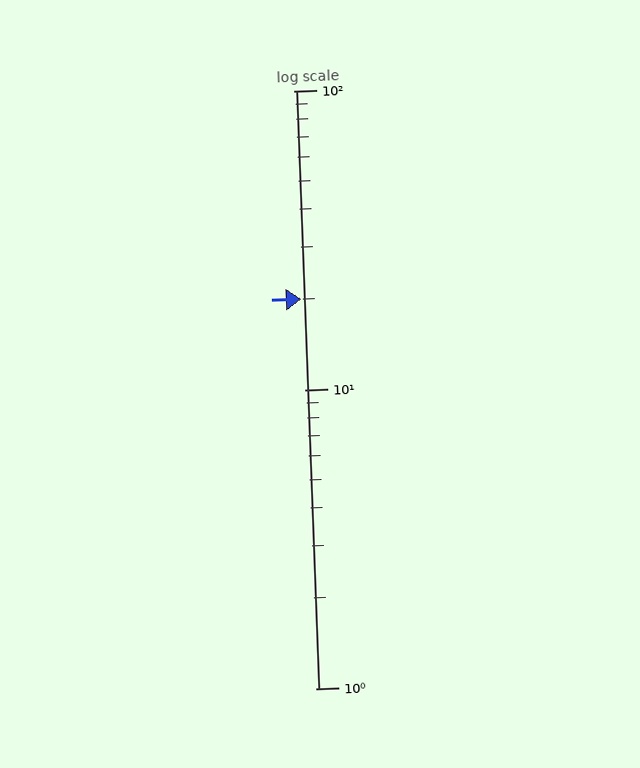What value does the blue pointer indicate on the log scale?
The pointer indicates approximately 20.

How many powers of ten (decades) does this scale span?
The scale spans 2 decades, from 1 to 100.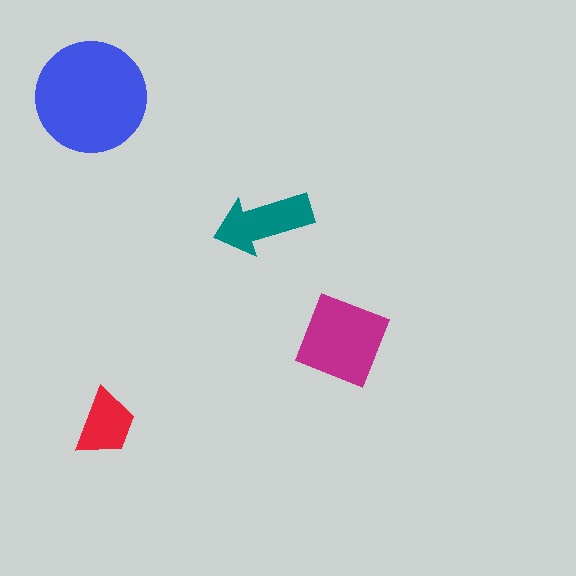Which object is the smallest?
The red trapezoid.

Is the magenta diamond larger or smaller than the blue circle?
Smaller.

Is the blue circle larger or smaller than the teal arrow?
Larger.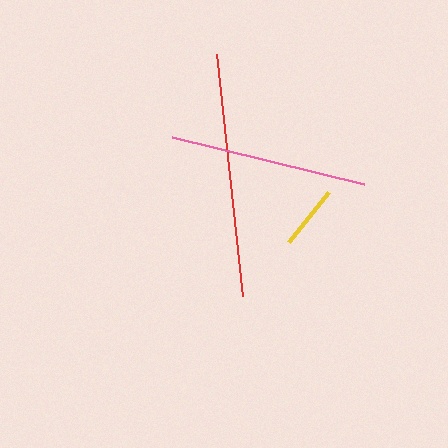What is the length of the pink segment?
The pink segment is approximately 199 pixels long.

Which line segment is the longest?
The red line is the longest at approximately 244 pixels.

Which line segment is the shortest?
The yellow line is the shortest at approximately 64 pixels.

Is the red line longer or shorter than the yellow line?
The red line is longer than the yellow line.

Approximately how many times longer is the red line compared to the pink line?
The red line is approximately 1.2 times the length of the pink line.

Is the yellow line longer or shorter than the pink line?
The pink line is longer than the yellow line.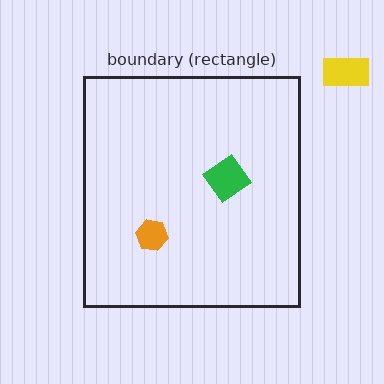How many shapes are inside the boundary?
2 inside, 1 outside.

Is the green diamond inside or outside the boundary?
Inside.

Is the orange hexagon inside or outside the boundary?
Inside.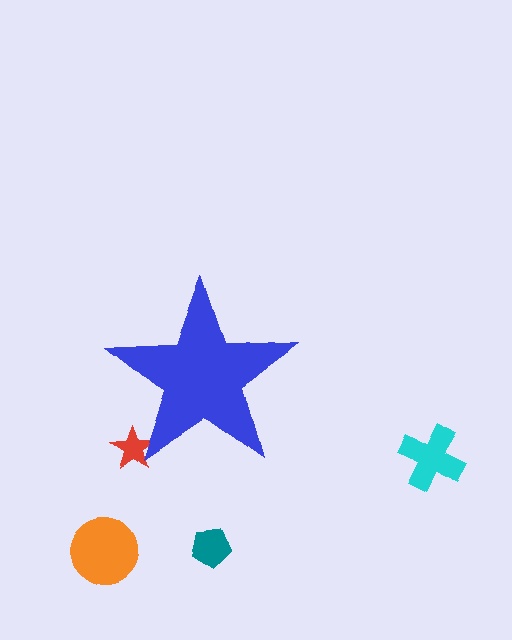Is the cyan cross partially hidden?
No, the cyan cross is fully visible.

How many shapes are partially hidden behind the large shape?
1 shape is partially hidden.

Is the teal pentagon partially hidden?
No, the teal pentagon is fully visible.